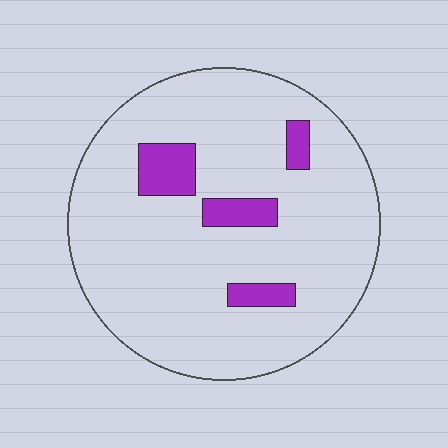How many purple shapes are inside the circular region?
4.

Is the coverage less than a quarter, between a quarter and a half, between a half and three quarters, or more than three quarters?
Less than a quarter.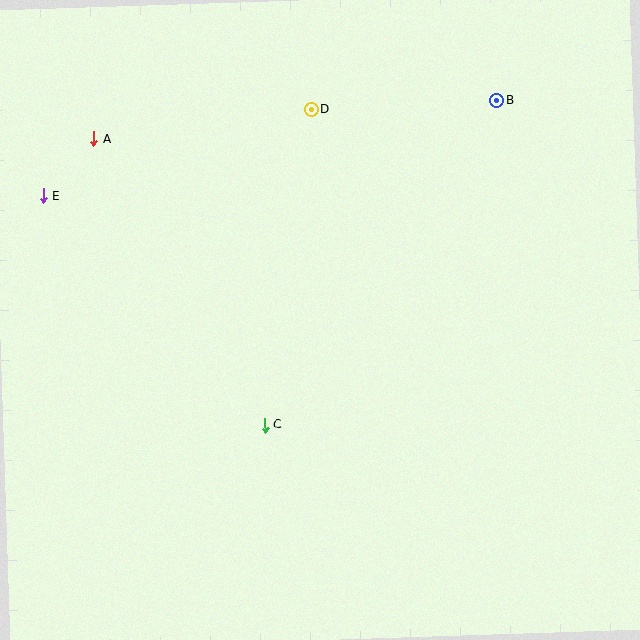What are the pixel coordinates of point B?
Point B is at (497, 100).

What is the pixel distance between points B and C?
The distance between B and C is 399 pixels.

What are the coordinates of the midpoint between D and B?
The midpoint between D and B is at (404, 105).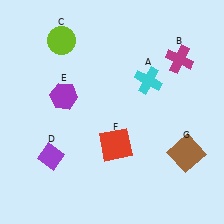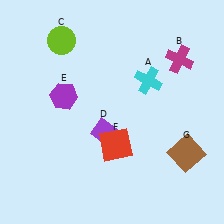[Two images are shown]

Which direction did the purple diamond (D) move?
The purple diamond (D) moved right.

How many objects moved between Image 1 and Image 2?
1 object moved between the two images.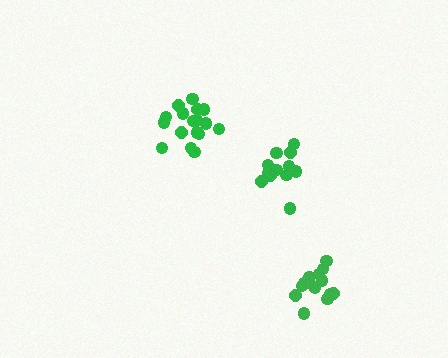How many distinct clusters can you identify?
There are 3 distinct clusters.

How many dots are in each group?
Group 1: 15 dots, Group 2: 18 dots, Group 3: 14 dots (47 total).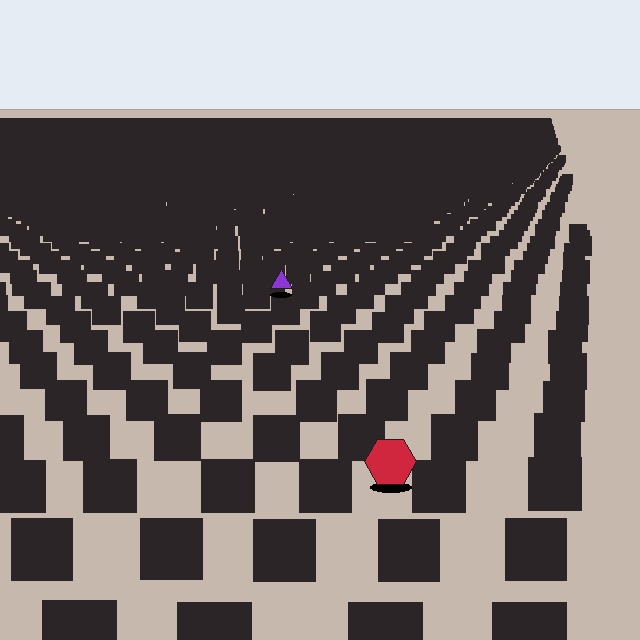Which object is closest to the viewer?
The red hexagon is closest. The texture marks near it are larger and more spread out.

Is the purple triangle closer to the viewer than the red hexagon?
No. The red hexagon is closer — you can tell from the texture gradient: the ground texture is coarser near it.